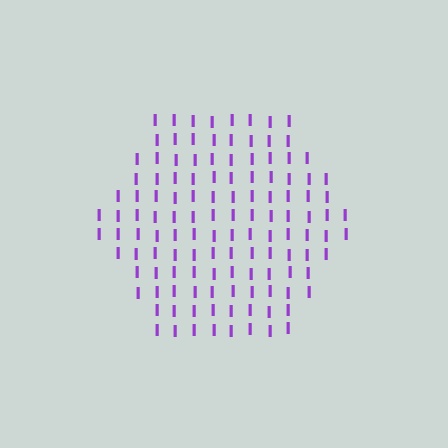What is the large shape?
The large shape is a hexagon.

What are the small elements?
The small elements are letter I's.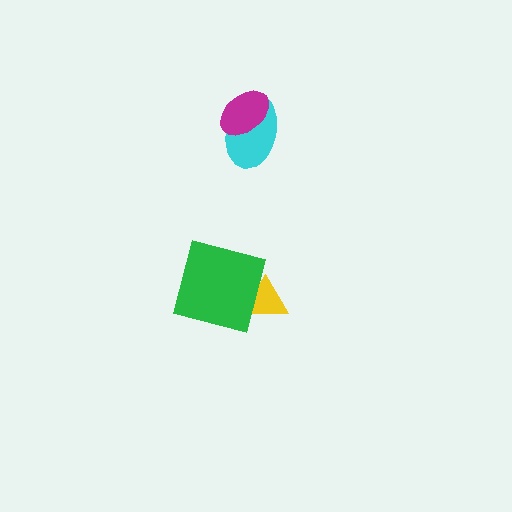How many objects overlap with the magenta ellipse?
1 object overlaps with the magenta ellipse.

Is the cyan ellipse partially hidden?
Yes, it is partially covered by another shape.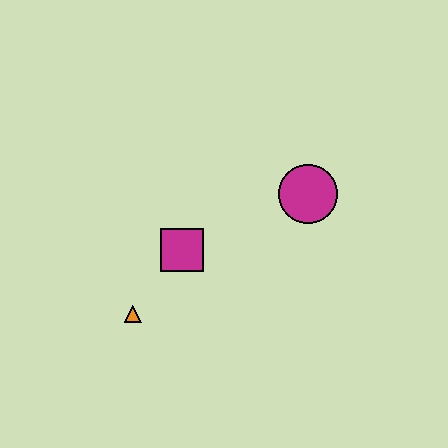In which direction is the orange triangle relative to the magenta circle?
The orange triangle is to the left of the magenta circle.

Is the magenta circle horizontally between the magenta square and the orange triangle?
No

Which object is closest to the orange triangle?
The magenta square is closest to the orange triangle.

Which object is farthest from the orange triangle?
The magenta circle is farthest from the orange triangle.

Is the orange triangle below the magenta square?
Yes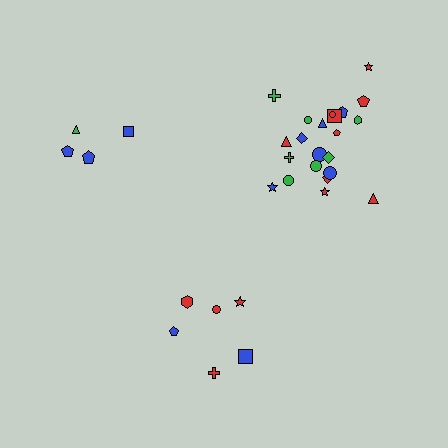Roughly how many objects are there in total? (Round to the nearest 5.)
Roughly 30 objects in total.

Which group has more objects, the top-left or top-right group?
The top-right group.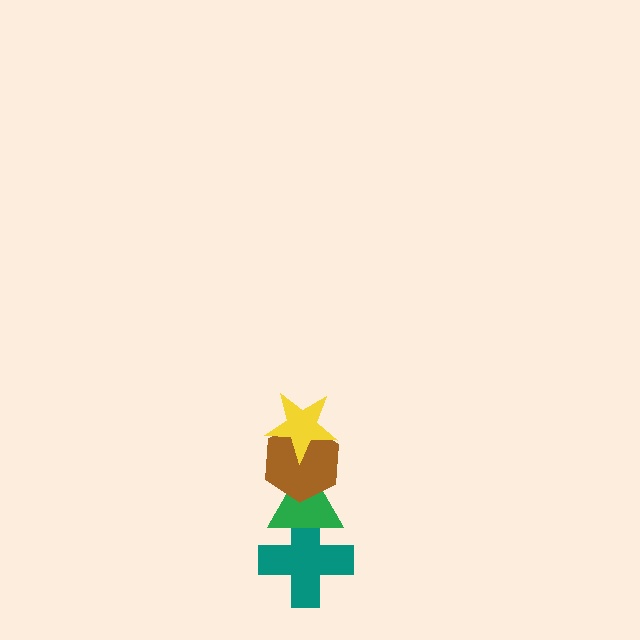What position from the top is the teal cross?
The teal cross is 4th from the top.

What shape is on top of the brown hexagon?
The yellow star is on top of the brown hexagon.